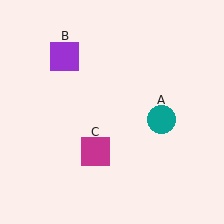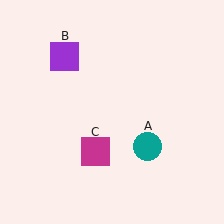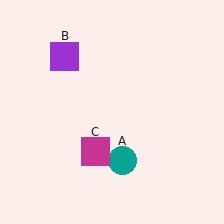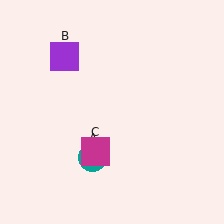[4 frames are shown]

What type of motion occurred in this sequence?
The teal circle (object A) rotated clockwise around the center of the scene.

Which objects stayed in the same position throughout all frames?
Purple square (object B) and magenta square (object C) remained stationary.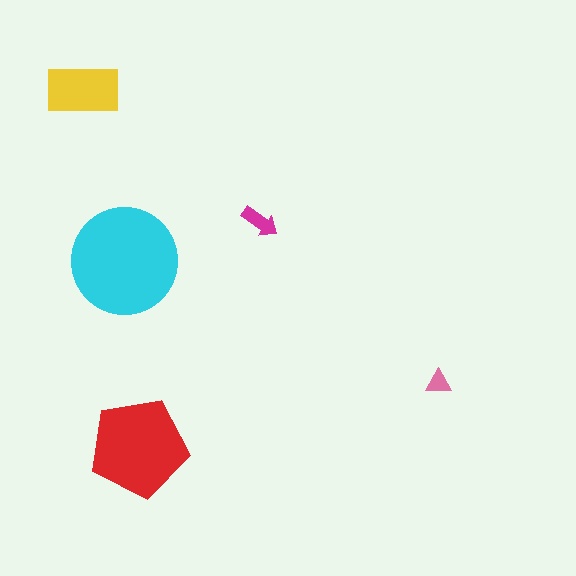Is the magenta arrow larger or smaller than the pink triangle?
Larger.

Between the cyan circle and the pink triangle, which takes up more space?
The cyan circle.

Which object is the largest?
The cyan circle.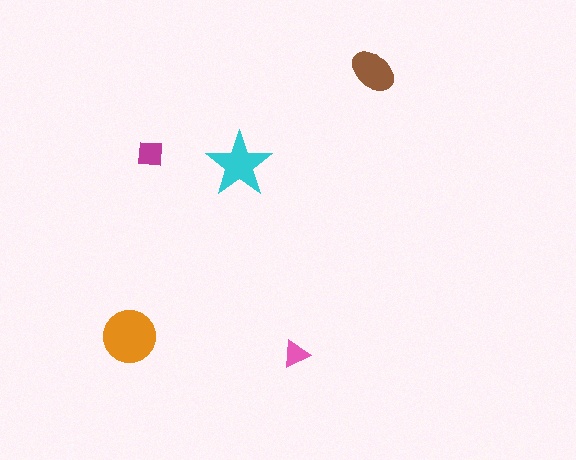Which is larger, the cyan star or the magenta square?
The cyan star.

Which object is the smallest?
The pink triangle.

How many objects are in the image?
There are 5 objects in the image.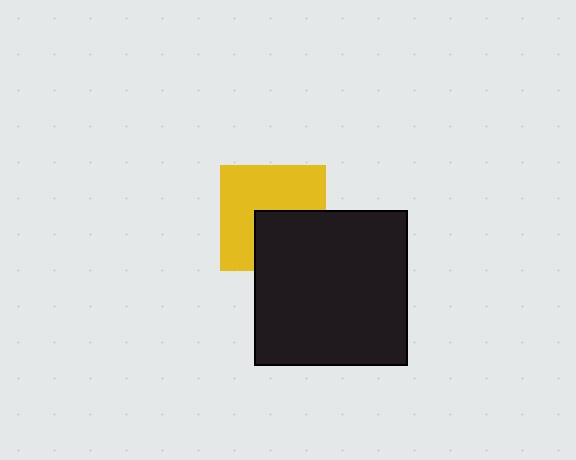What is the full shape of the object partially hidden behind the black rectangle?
The partially hidden object is a yellow square.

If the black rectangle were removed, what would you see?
You would see the complete yellow square.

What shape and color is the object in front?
The object in front is a black rectangle.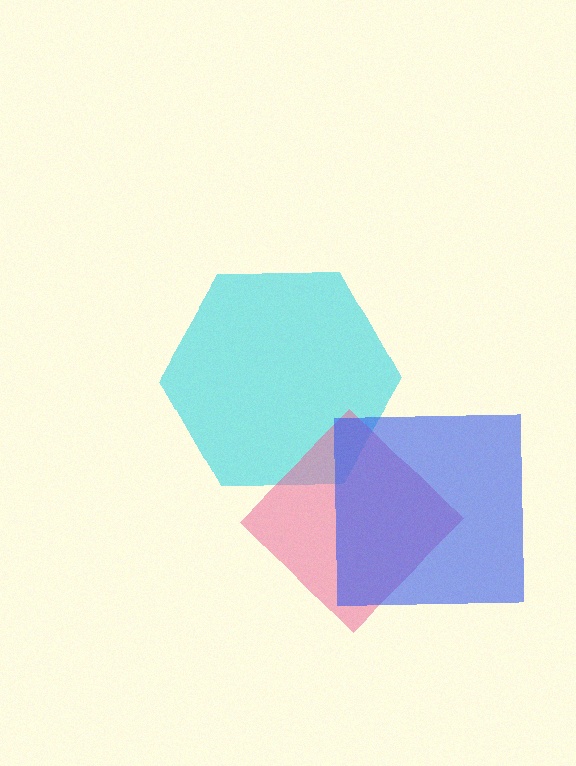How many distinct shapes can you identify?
There are 3 distinct shapes: a cyan hexagon, a pink diamond, a blue square.